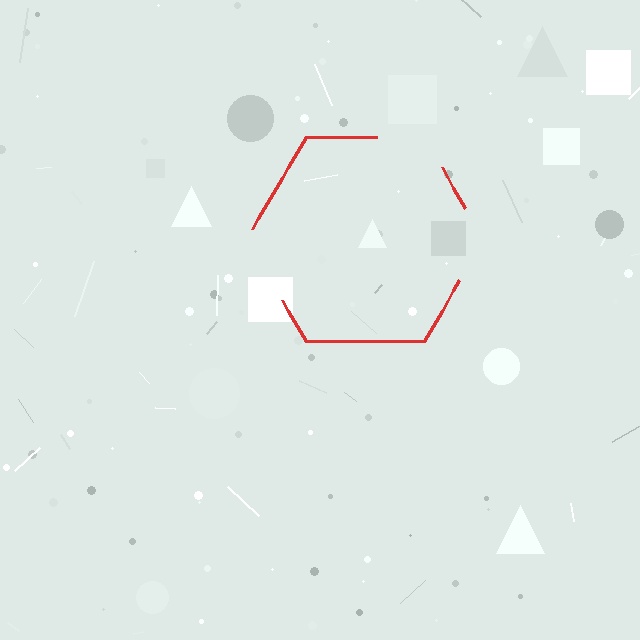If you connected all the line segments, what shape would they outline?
They would outline a hexagon.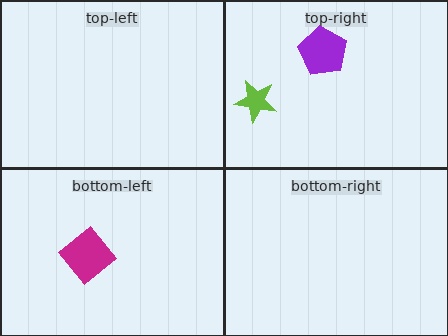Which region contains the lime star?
The top-right region.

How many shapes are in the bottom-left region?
1.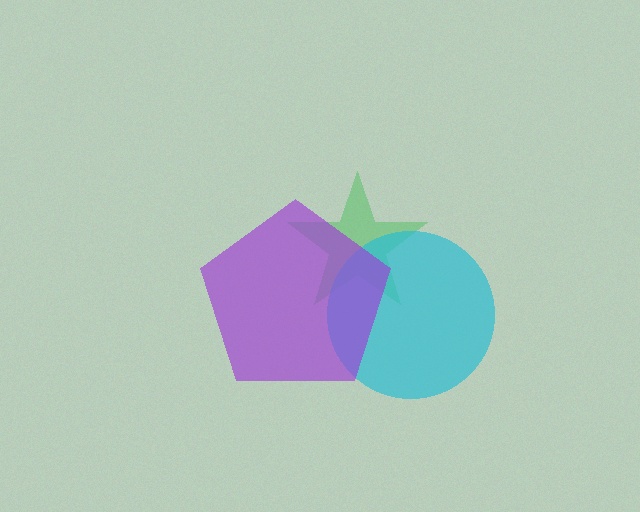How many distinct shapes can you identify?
There are 3 distinct shapes: a green star, a cyan circle, a purple pentagon.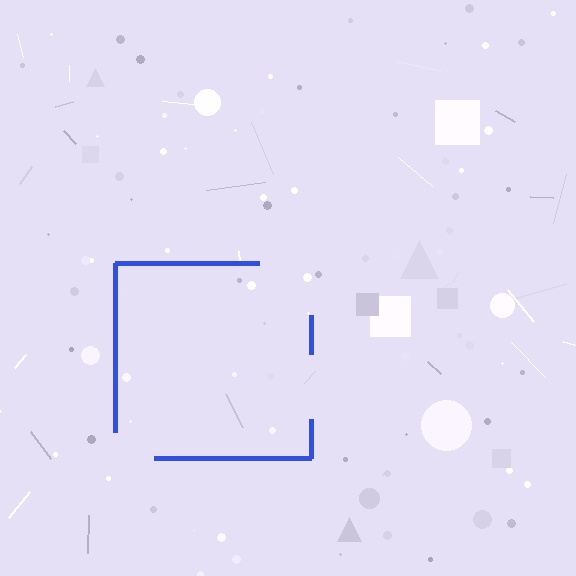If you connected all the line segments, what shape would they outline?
They would outline a square.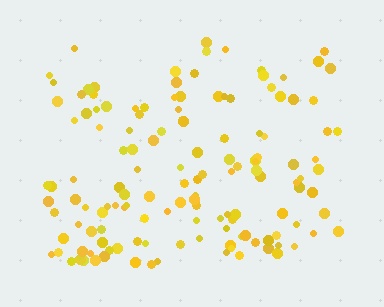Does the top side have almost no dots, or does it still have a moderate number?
Still a moderate number, just noticeably fewer than the bottom.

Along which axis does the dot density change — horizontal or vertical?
Vertical.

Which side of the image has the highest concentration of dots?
The bottom.